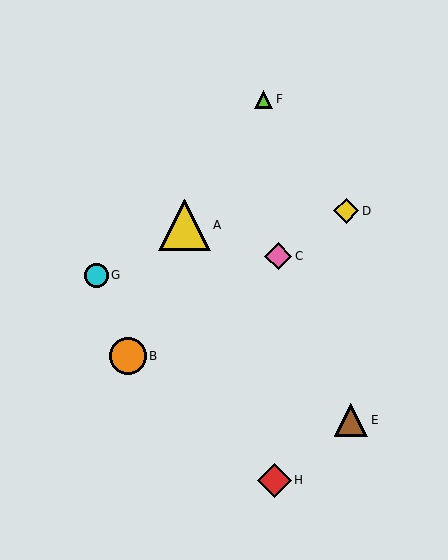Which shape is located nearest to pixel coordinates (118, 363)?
The orange circle (labeled B) at (128, 356) is nearest to that location.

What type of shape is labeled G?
Shape G is a cyan circle.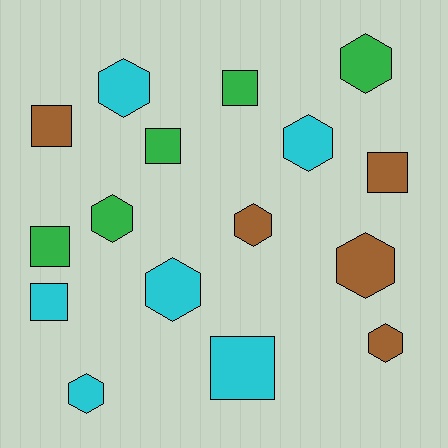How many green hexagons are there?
There are 2 green hexagons.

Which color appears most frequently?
Cyan, with 6 objects.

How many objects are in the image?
There are 16 objects.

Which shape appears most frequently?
Hexagon, with 9 objects.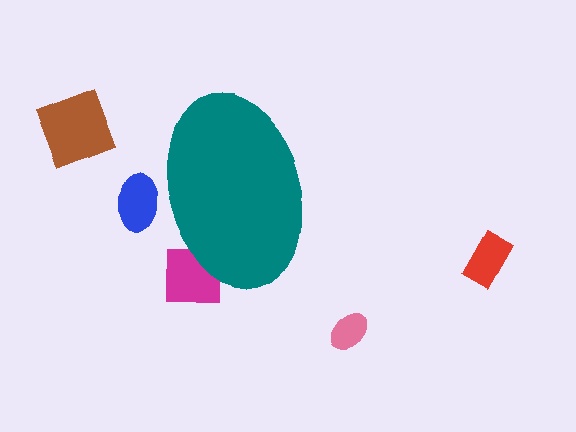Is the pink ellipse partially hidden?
No, the pink ellipse is fully visible.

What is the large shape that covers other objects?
A teal ellipse.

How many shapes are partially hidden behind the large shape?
2 shapes are partially hidden.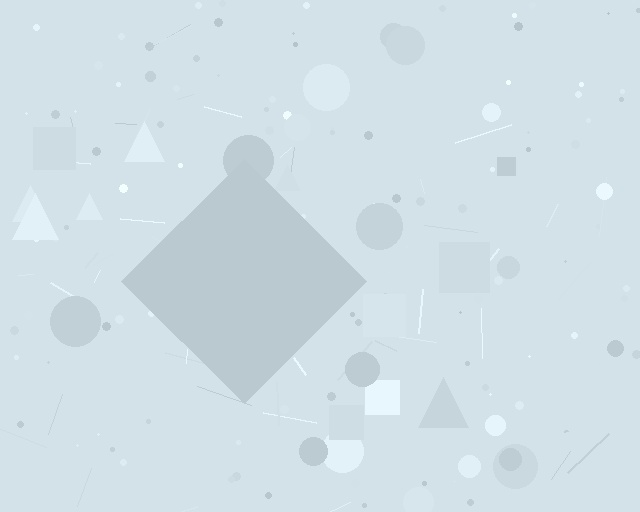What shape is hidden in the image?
A diamond is hidden in the image.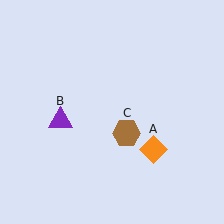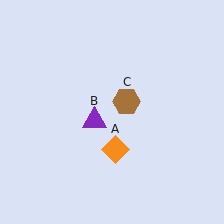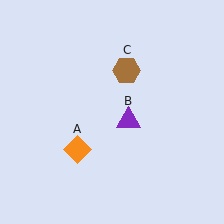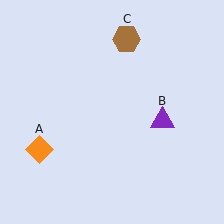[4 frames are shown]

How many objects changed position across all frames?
3 objects changed position: orange diamond (object A), purple triangle (object B), brown hexagon (object C).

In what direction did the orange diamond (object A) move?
The orange diamond (object A) moved left.